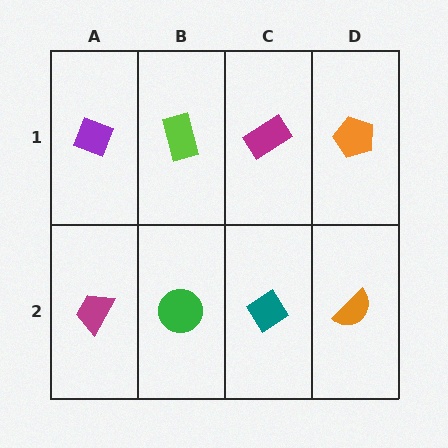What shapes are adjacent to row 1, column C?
A teal diamond (row 2, column C), a lime rectangle (row 1, column B), an orange pentagon (row 1, column D).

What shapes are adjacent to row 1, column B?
A green circle (row 2, column B), a purple diamond (row 1, column A), a magenta rectangle (row 1, column C).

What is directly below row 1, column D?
An orange semicircle.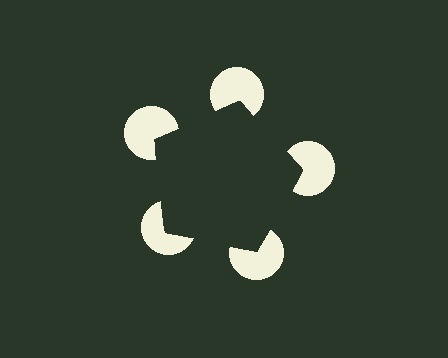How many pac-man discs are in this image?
There are 5 — one at each vertex of the illusory pentagon.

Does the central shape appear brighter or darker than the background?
It typically appears slightly darker than the background, even though no actual brightness change is drawn.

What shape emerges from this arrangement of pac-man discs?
An illusory pentagon — its edges are inferred from the aligned wedge cuts in the pac-man discs, not physically drawn.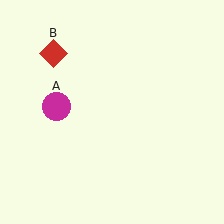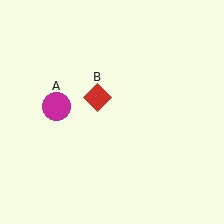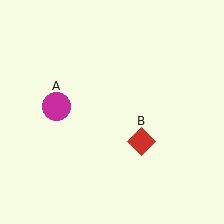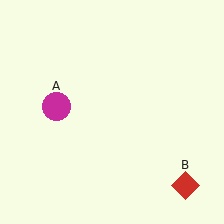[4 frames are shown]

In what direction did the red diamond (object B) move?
The red diamond (object B) moved down and to the right.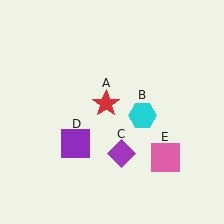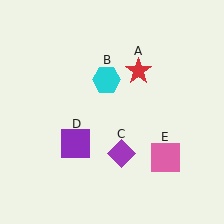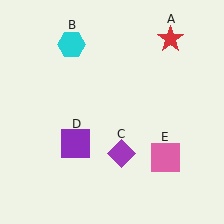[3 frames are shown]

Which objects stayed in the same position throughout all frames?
Purple diamond (object C) and purple square (object D) and pink square (object E) remained stationary.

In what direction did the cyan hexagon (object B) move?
The cyan hexagon (object B) moved up and to the left.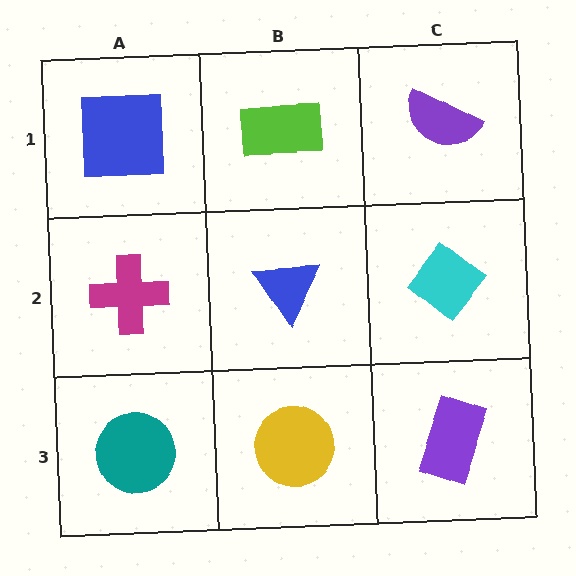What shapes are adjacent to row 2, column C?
A purple semicircle (row 1, column C), a purple rectangle (row 3, column C), a blue triangle (row 2, column B).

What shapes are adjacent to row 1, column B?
A blue triangle (row 2, column B), a blue square (row 1, column A), a purple semicircle (row 1, column C).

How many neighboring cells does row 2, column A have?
3.